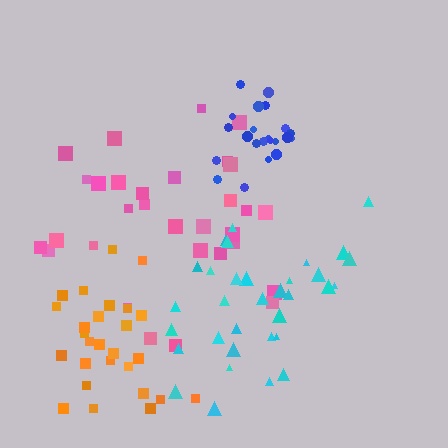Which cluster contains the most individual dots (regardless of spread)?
Cyan (33).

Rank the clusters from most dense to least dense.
blue, cyan, orange, pink.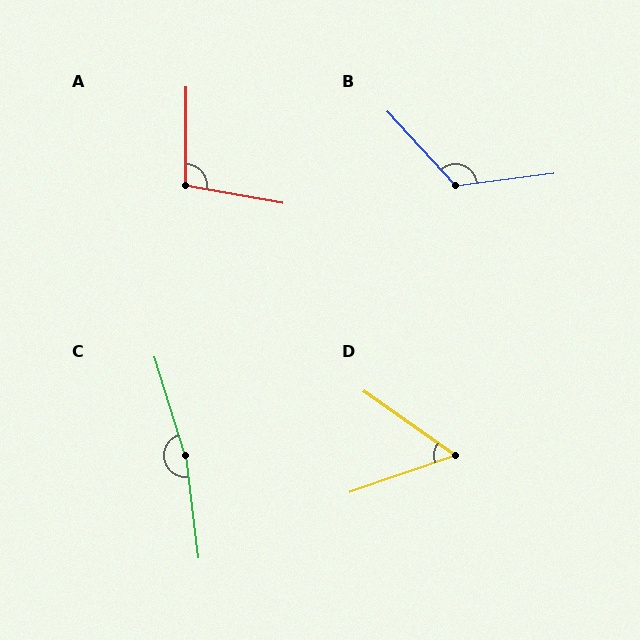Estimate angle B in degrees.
Approximately 125 degrees.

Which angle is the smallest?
D, at approximately 54 degrees.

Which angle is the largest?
C, at approximately 170 degrees.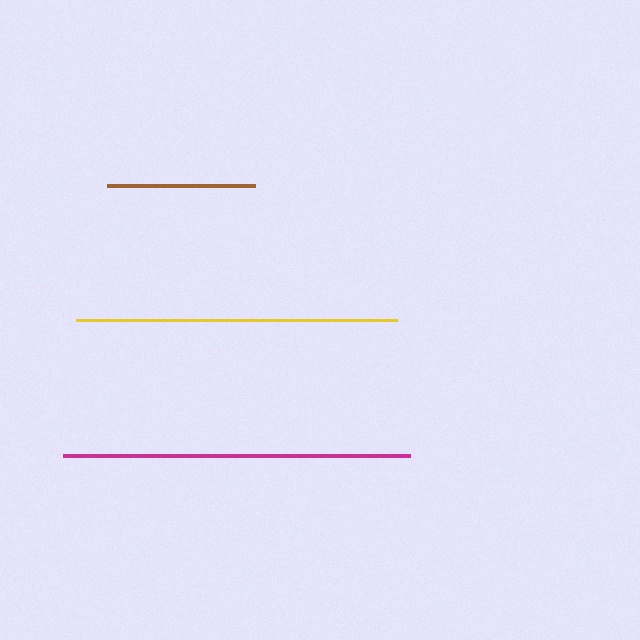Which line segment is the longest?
The magenta line is the longest at approximately 347 pixels.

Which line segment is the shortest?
The brown line is the shortest at approximately 147 pixels.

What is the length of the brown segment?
The brown segment is approximately 147 pixels long.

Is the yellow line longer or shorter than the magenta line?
The magenta line is longer than the yellow line.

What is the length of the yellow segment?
The yellow segment is approximately 321 pixels long.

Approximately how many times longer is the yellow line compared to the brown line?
The yellow line is approximately 2.2 times the length of the brown line.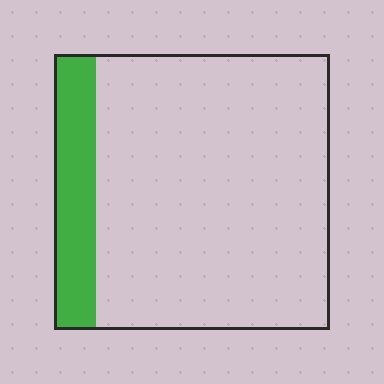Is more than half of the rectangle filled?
No.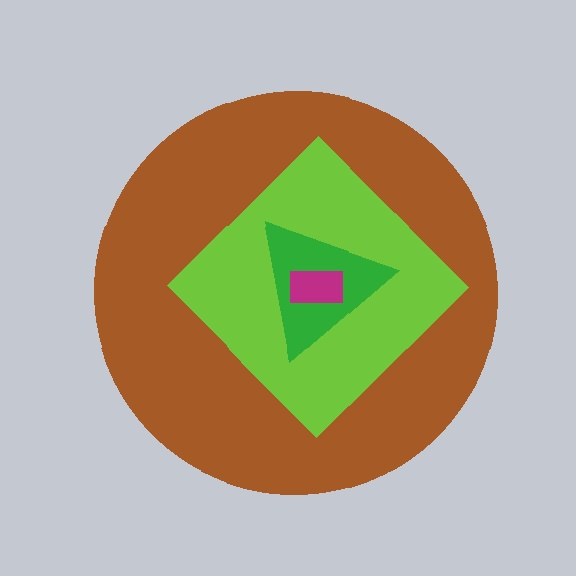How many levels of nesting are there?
4.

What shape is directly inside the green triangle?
The magenta rectangle.